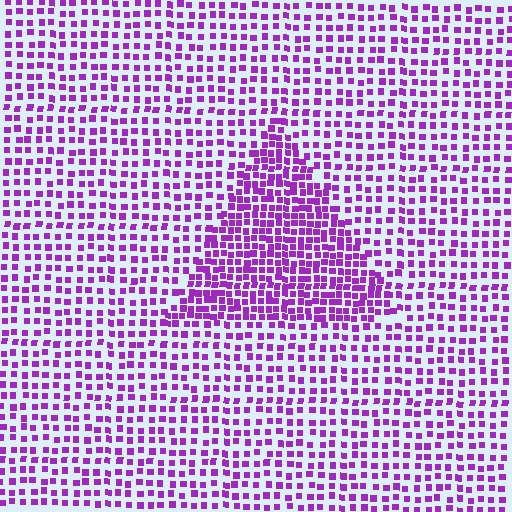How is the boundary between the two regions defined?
The boundary is defined by a change in element density (approximately 1.9x ratio). All elements are the same color, size, and shape.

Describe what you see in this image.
The image contains small purple elements arranged at two different densities. A triangle-shaped region is visible where the elements are more densely packed than the surrounding area.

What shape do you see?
I see a triangle.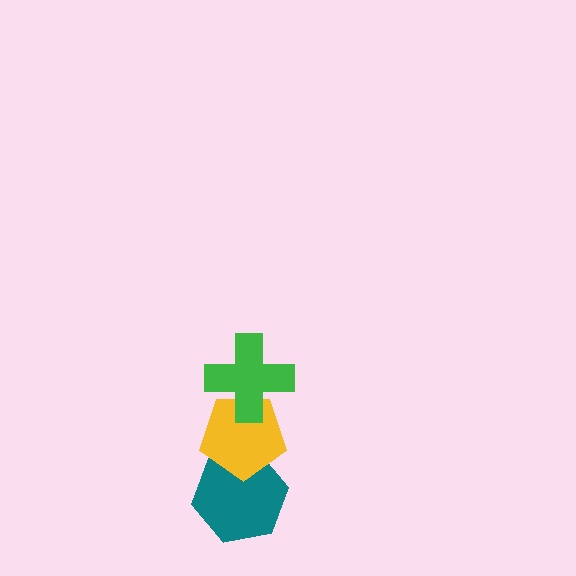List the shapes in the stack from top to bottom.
From top to bottom: the green cross, the yellow pentagon, the teal hexagon.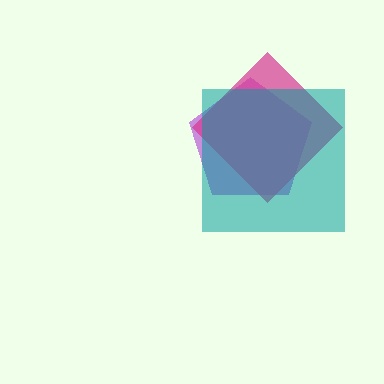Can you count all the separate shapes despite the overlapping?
Yes, there are 3 separate shapes.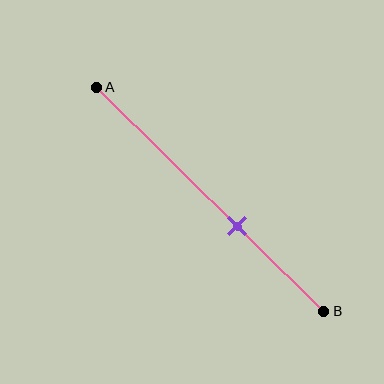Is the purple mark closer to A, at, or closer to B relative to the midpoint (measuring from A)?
The purple mark is closer to point B than the midpoint of segment AB.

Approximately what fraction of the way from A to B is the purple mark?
The purple mark is approximately 60% of the way from A to B.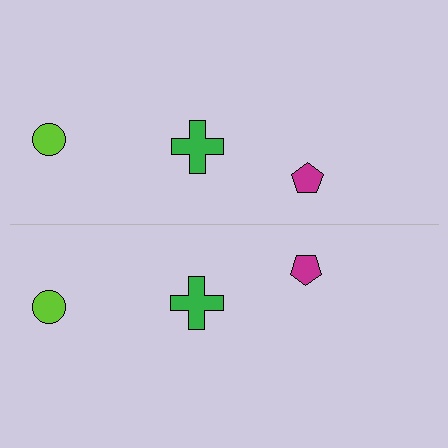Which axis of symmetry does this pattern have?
The pattern has a horizontal axis of symmetry running through the center of the image.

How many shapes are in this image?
There are 6 shapes in this image.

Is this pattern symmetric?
Yes, this pattern has bilateral (reflection) symmetry.